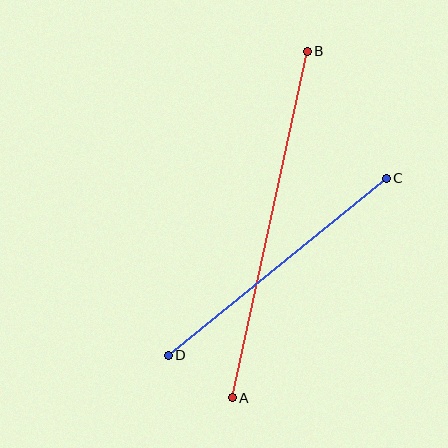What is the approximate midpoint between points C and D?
The midpoint is at approximately (277, 267) pixels.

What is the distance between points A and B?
The distance is approximately 354 pixels.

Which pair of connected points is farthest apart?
Points A and B are farthest apart.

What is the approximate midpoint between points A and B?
The midpoint is at approximately (270, 224) pixels.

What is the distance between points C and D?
The distance is approximately 281 pixels.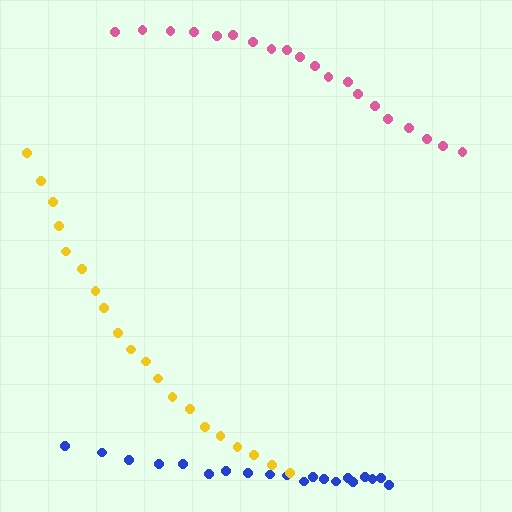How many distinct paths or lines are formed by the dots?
There are 3 distinct paths.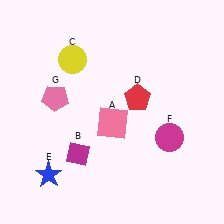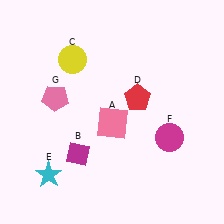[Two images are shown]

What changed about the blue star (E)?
In Image 1, E is blue. In Image 2, it changed to cyan.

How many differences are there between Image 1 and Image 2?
There is 1 difference between the two images.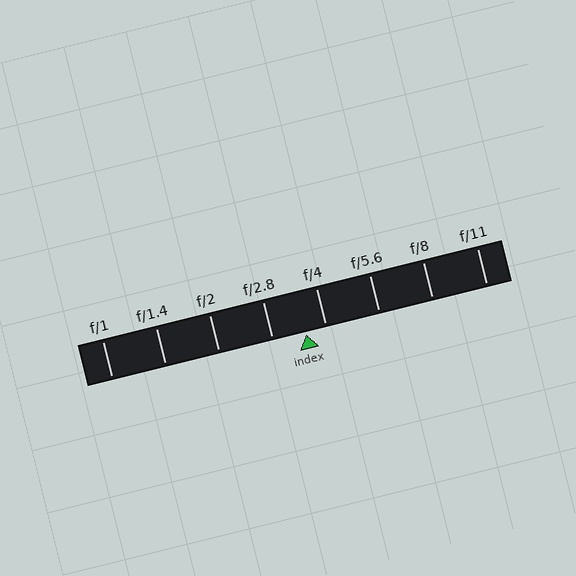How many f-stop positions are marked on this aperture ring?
There are 8 f-stop positions marked.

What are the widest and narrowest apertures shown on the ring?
The widest aperture shown is f/1 and the narrowest is f/11.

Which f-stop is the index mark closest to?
The index mark is closest to f/4.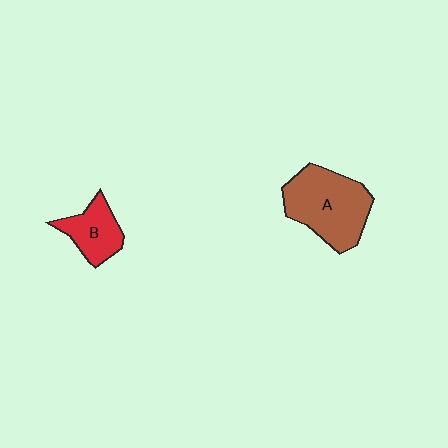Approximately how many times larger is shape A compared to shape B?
Approximately 1.9 times.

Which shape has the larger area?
Shape A (brown).